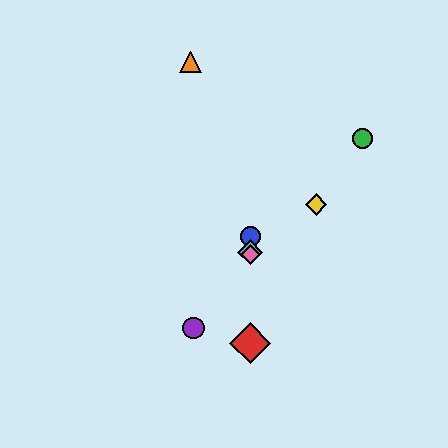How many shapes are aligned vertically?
4 shapes (the red diamond, the blue circle, the cyan diamond, the pink diamond) are aligned vertically.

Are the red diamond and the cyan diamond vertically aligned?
Yes, both are at x≈250.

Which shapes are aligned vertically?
The red diamond, the blue circle, the cyan diamond, the pink diamond are aligned vertically.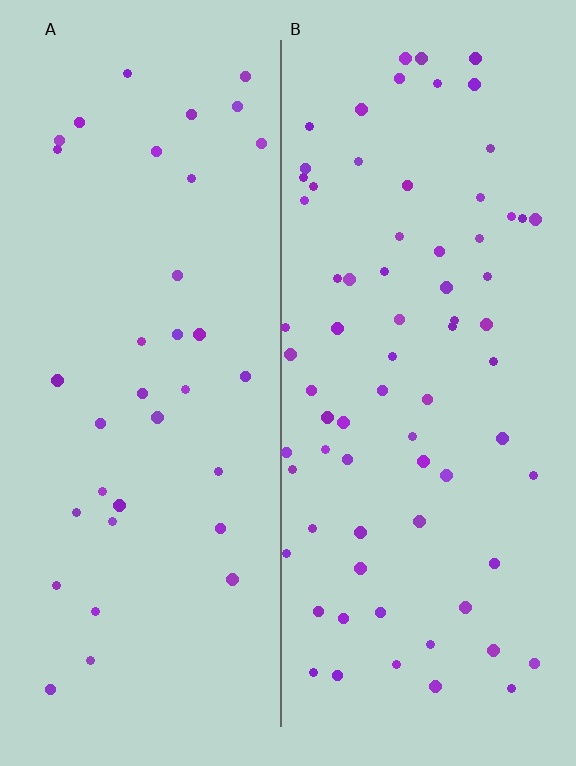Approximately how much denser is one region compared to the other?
Approximately 2.1× — region B over region A.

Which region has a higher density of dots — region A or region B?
B (the right).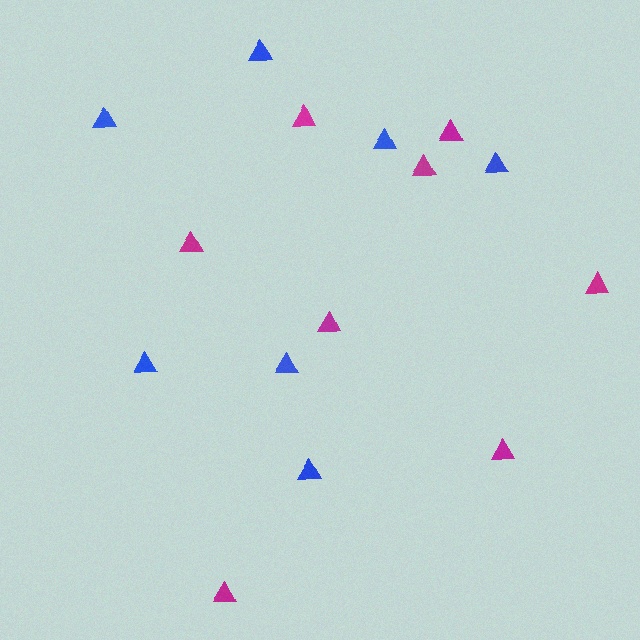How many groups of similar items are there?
There are 2 groups: one group of blue triangles (7) and one group of magenta triangles (8).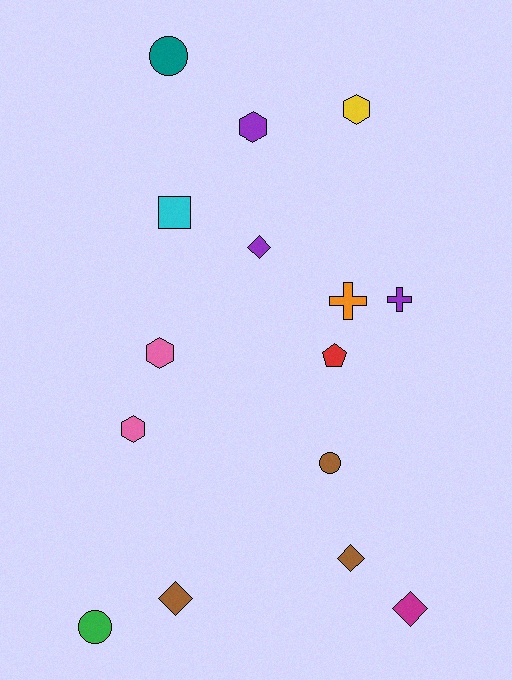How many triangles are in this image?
There are no triangles.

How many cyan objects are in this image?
There is 1 cyan object.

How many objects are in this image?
There are 15 objects.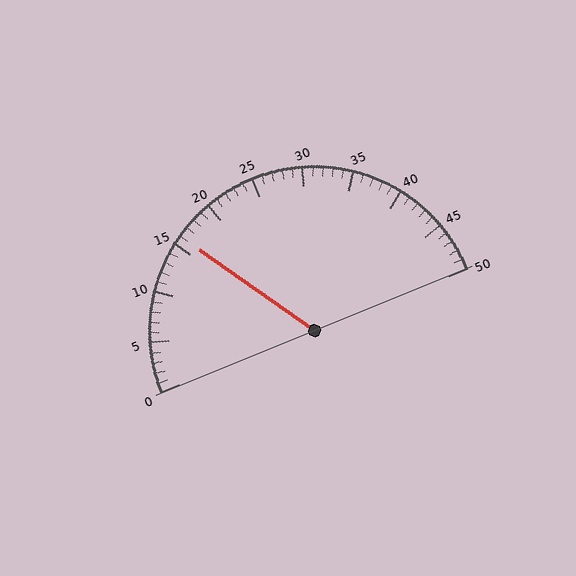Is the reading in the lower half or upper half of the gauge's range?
The reading is in the lower half of the range (0 to 50).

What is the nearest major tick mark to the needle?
The nearest major tick mark is 15.